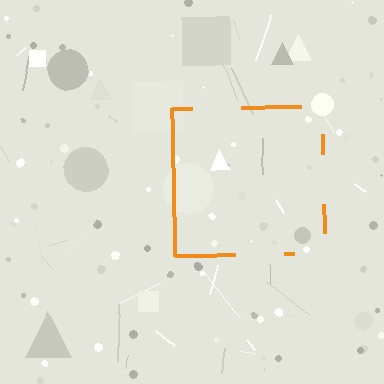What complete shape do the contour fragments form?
The contour fragments form a square.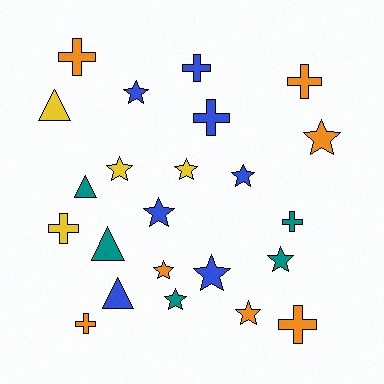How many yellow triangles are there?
There is 1 yellow triangle.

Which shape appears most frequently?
Star, with 11 objects.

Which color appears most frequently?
Orange, with 7 objects.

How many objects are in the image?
There are 23 objects.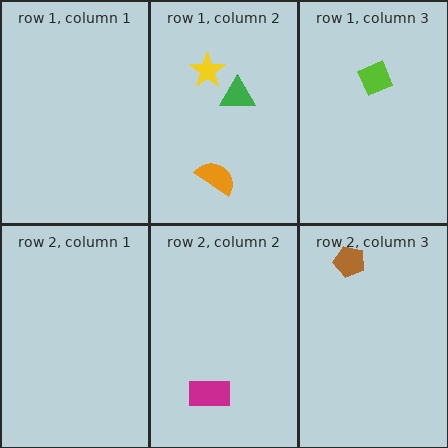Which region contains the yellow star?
The row 1, column 2 region.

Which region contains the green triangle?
The row 1, column 2 region.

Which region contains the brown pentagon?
The row 2, column 3 region.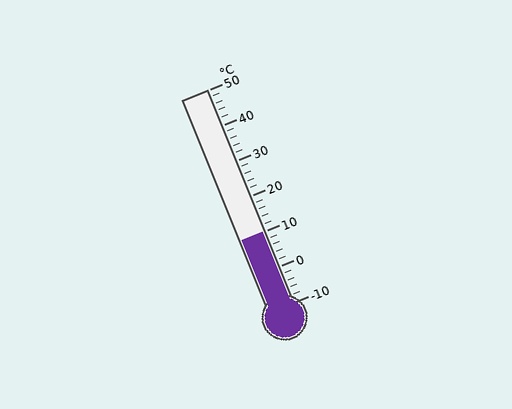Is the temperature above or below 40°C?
The temperature is below 40°C.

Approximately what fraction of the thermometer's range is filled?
The thermometer is filled to approximately 35% of its range.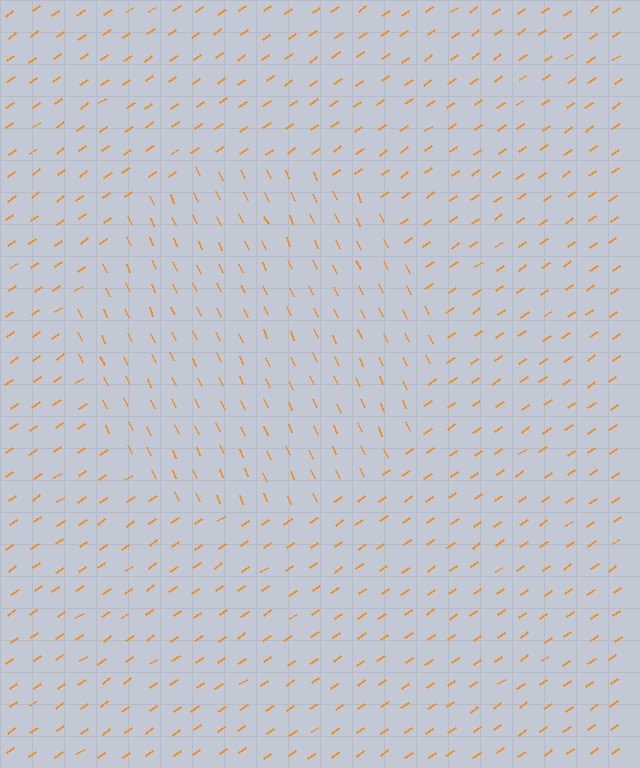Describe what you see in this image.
The image is filled with small orange line segments. A circle region in the image has lines oriented differently from the surrounding lines, creating a visible texture boundary.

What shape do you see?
I see a circle.